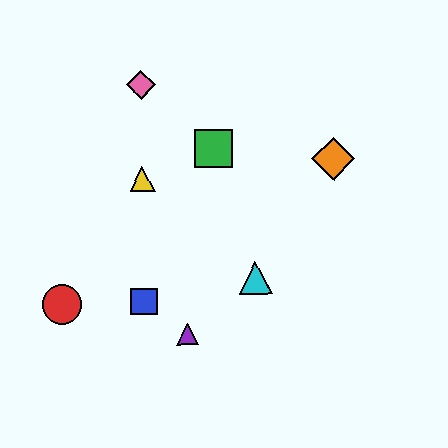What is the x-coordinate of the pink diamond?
The pink diamond is at x≈141.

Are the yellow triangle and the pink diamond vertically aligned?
Yes, both are at x≈142.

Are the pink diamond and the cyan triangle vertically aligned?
No, the pink diamond is at x≈141 and the cyan triangle is at x≈256.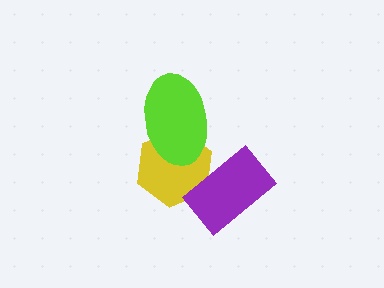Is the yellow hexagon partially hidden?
Yes, it is partially covered by another shape.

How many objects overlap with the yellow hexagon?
2 objects overlap with the yellow hexagon.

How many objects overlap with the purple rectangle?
1 object overlaps with the purple rectangle.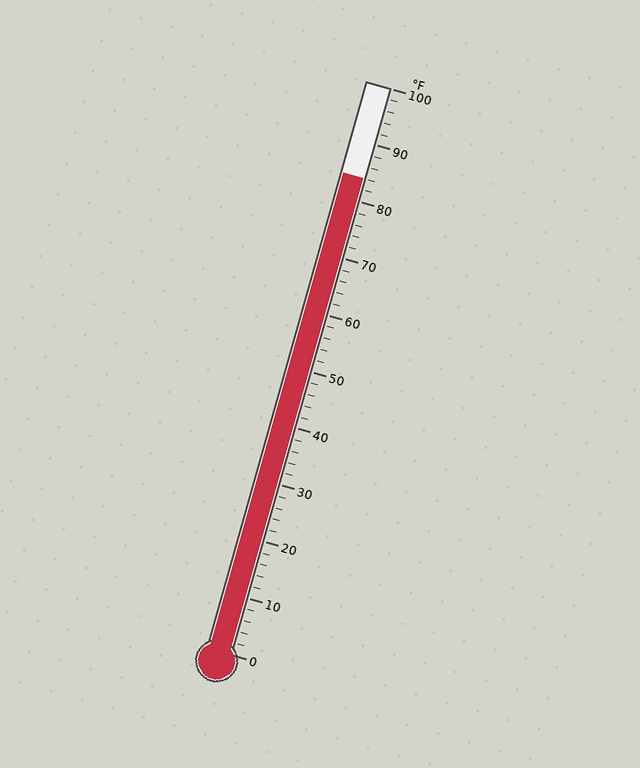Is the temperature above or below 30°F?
The temperature is above 30°F.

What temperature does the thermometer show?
The thermometer shows approximately 84°F.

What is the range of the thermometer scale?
The thermometer scale ranges from 0°F to 100°F.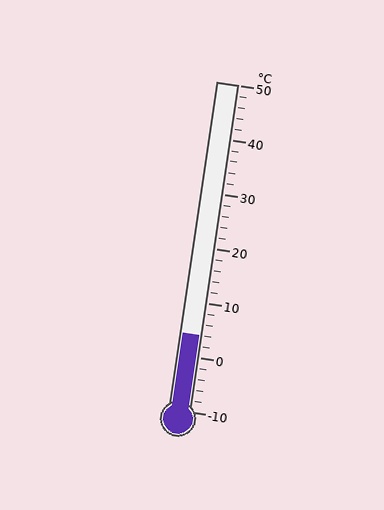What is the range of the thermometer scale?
The thermometer scale ranges from -10°C to 50°C.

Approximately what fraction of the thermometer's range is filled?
The thermometer is filled to approximately 25% of its range.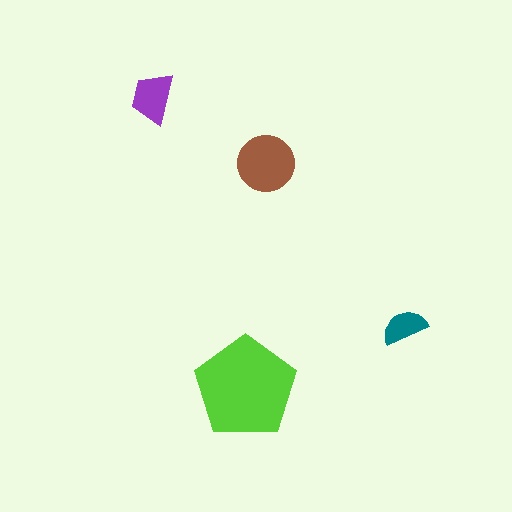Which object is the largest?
The lime pentagon.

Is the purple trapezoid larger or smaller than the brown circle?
Smaller.